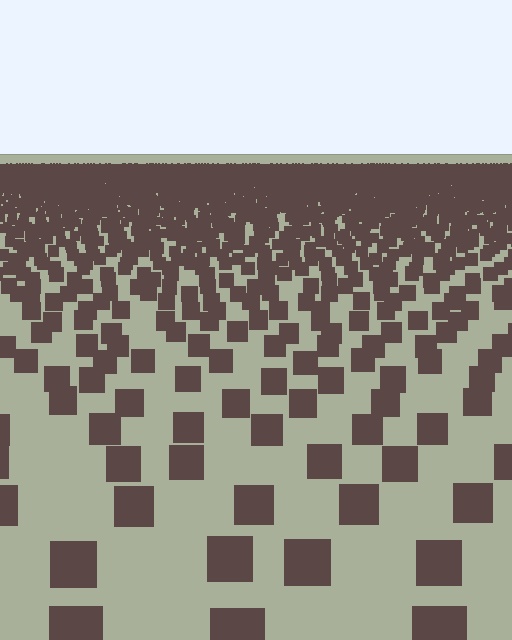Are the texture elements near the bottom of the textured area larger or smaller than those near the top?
Larger. Near the bottom, elements are closer to the viewer and appear at a bigger on-screen size.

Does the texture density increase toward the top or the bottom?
Density increases toward the top.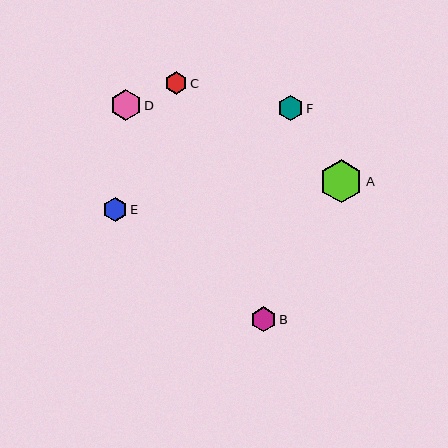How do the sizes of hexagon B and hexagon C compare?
Hexagon B and hexagon C are approximately the same size.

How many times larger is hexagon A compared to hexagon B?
Hexagon A is approximately 1.7 times the size of hexagon B.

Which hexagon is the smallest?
Hexagon C is the smallest with a size of approximately 23 pixels.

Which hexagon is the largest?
Hexagon A is the largest with a size of approximately 43 pixels.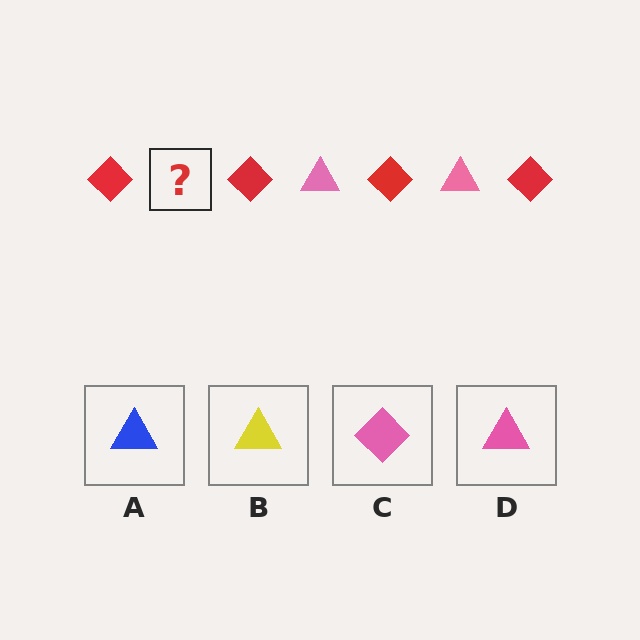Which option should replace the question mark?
Option D.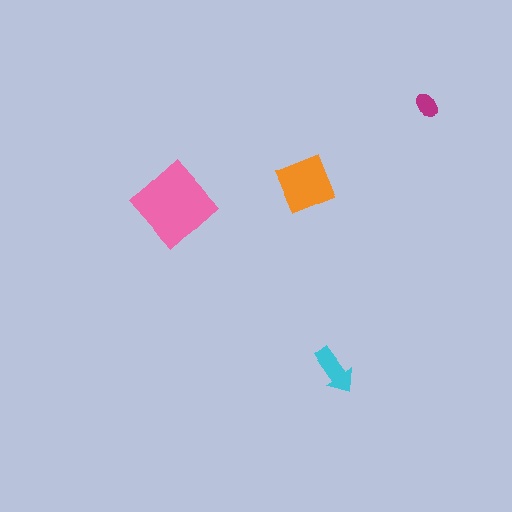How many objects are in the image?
There are 4 objects in the image.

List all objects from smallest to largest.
The magenta ellipse, the cyan arrow, the orange square, the pink diamond.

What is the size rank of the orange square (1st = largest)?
2nd.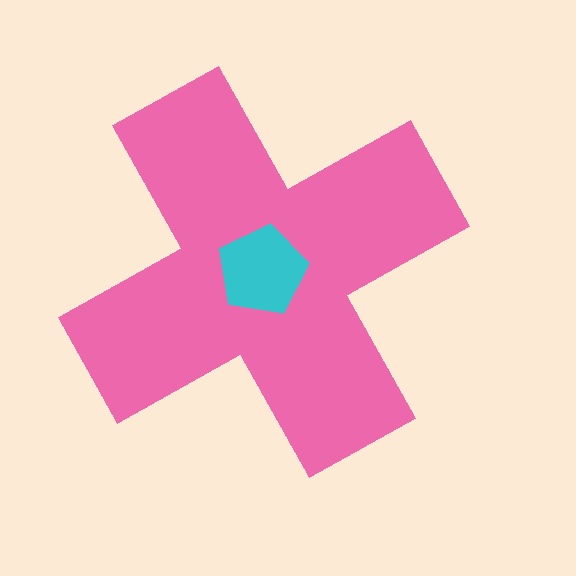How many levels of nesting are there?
2.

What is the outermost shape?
The pink cross.